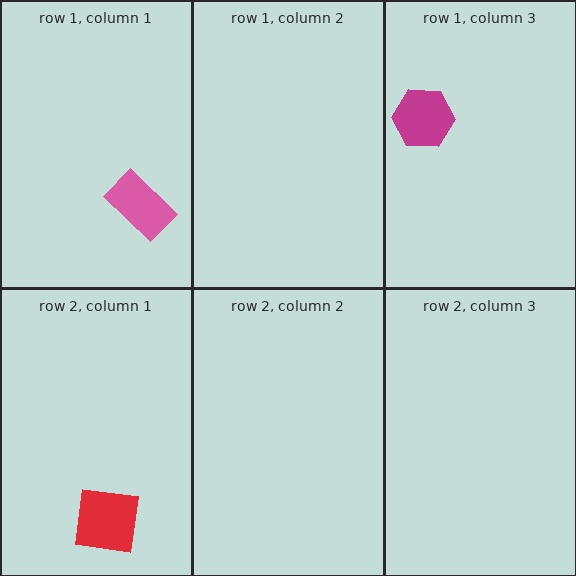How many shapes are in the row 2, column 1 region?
1.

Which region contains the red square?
The row 2, column 1 region.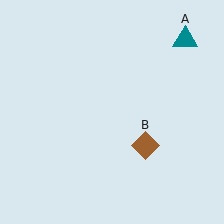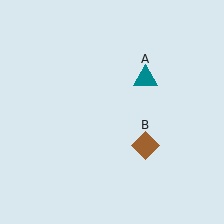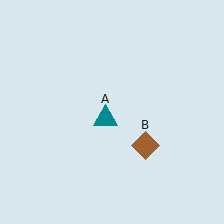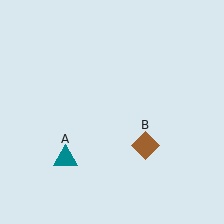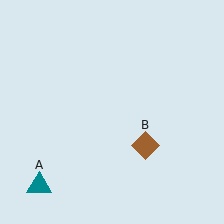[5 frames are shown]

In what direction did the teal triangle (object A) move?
The teal triangle (object A) moved down and to the left.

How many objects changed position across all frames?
1 object changed position: teal triangle (object A).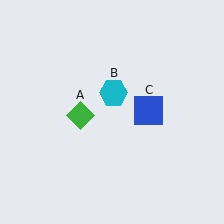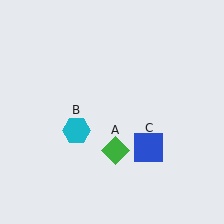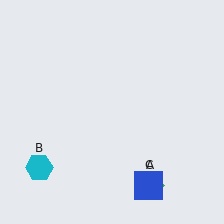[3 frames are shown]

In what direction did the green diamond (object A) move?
The green diamond (object A) moved down and to the right.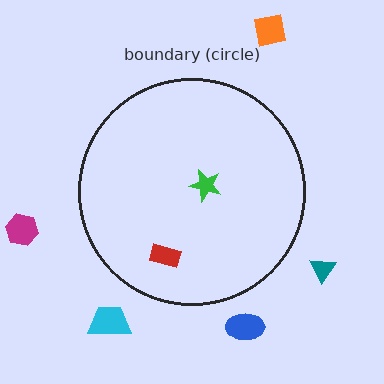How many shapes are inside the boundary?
2 inside, 5 outside.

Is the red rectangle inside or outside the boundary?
Inside.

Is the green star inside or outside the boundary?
Inside.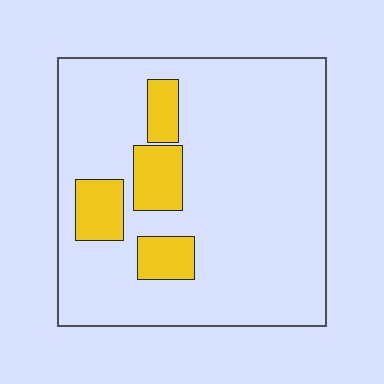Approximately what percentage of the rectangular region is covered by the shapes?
Approximately 15%.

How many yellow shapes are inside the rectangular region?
4.